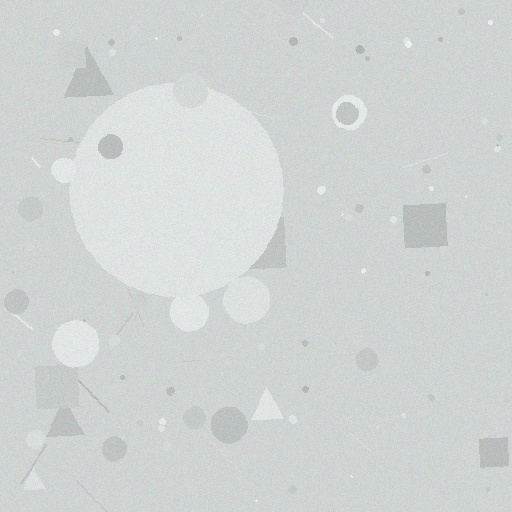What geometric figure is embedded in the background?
A circle is embedded in the background.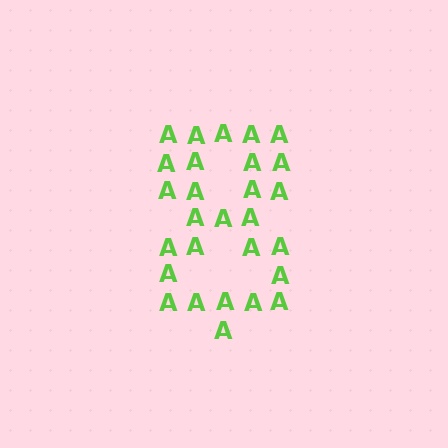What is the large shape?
The large shape is the digit 8.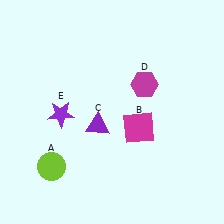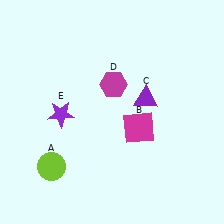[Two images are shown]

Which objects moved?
The objects that moved are: the purple triangle (C), the magenta hexagon (D).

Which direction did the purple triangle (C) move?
The purple triangle (C) moved right.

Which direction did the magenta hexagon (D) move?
The magenta hexagon (D) moved left.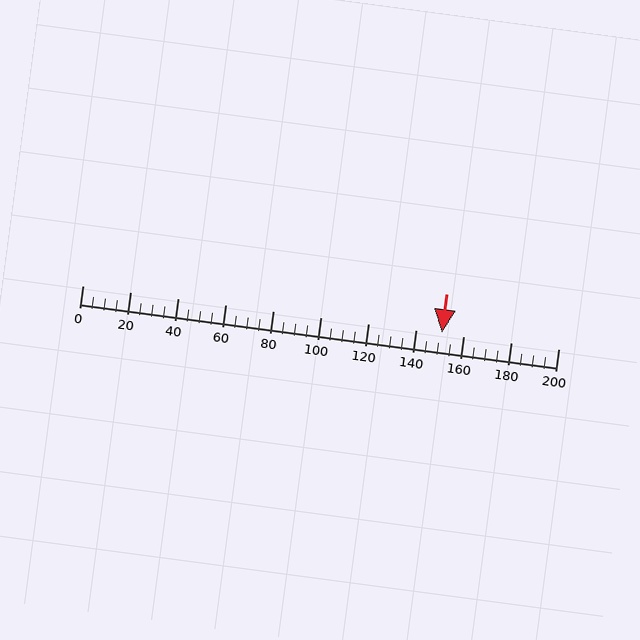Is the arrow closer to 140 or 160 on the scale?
The arrow is closer to 160.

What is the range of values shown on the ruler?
The ruler shows values from 0 to 200.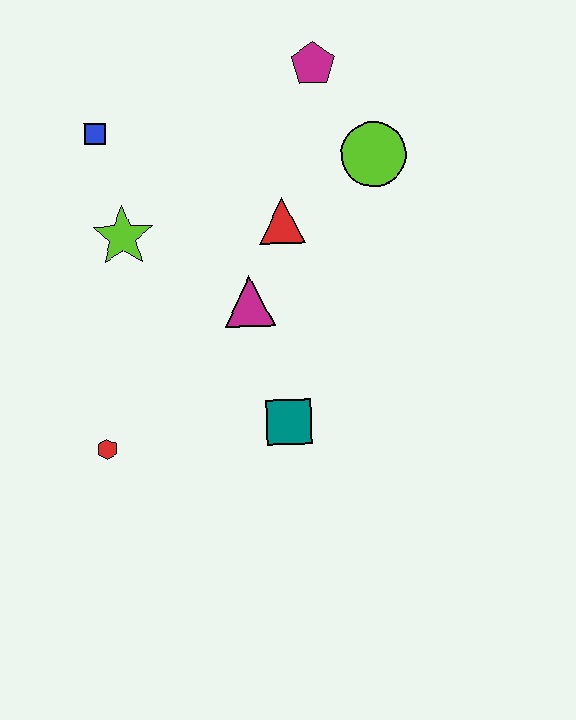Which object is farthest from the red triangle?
The red hexagon is farthest from the red triangle.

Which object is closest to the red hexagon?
The teal square is closest to the red hexagon.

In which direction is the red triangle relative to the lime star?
The red triangle is to the right of the lime star.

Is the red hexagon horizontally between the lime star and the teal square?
No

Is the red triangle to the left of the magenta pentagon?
Yes